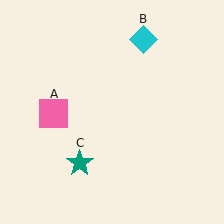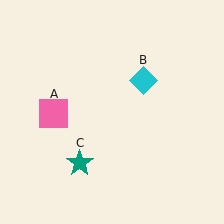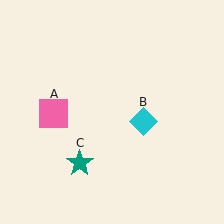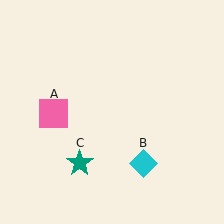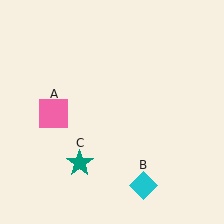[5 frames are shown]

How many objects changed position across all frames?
1 object changed position: cyan diamond (object B).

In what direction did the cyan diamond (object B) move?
The cyan diamond (object B) moved down.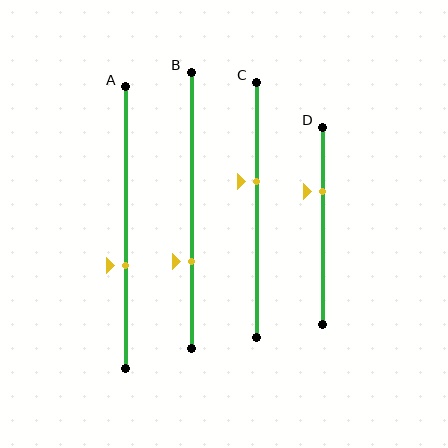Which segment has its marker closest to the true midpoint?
Segment C has its marker closest to the true midpoint.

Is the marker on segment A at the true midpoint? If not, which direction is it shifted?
No, the marker on segment A is shifted downward by about 14% of the segment length.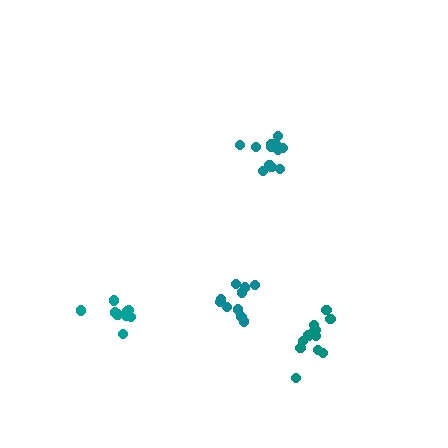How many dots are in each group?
Group 1: 9 dots, Group 2: 10 dots, Group 3: 12 dots, Group 4: 12 dots (43 total).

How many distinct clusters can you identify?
There are 4 distinct clusters.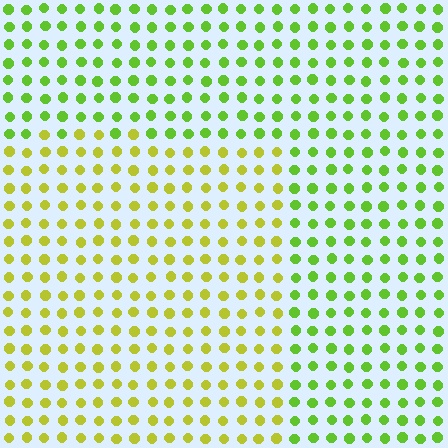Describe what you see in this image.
The image is filled with small lime elements in a uniform arrangement. A rectangle-shaped region is visible where the elements are tinted to a slightly different hue, forming a subtle color boundary.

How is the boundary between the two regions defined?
The boundary is defined purely by a slight shift in hue (about 34 degrees). Spacing, size, and orientation are identical on both sides.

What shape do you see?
I see a rectangle.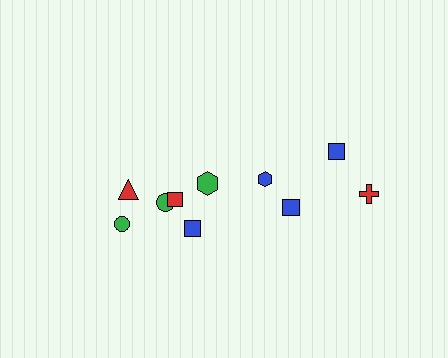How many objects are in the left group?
There are 6 objects.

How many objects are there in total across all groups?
There are 10 objects.